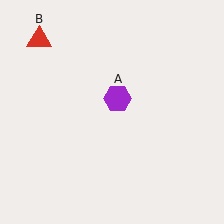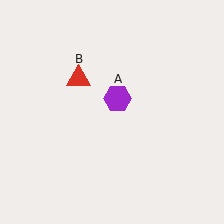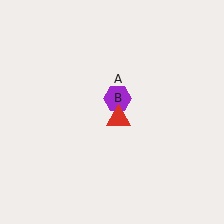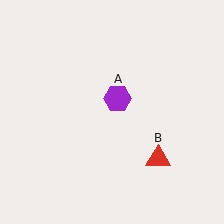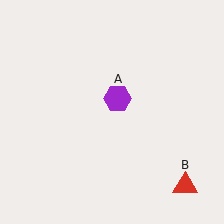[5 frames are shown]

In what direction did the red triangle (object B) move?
The red triangle (object B) moved down and to the right.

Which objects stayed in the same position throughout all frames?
Purple hexagon (object A) remained stationary.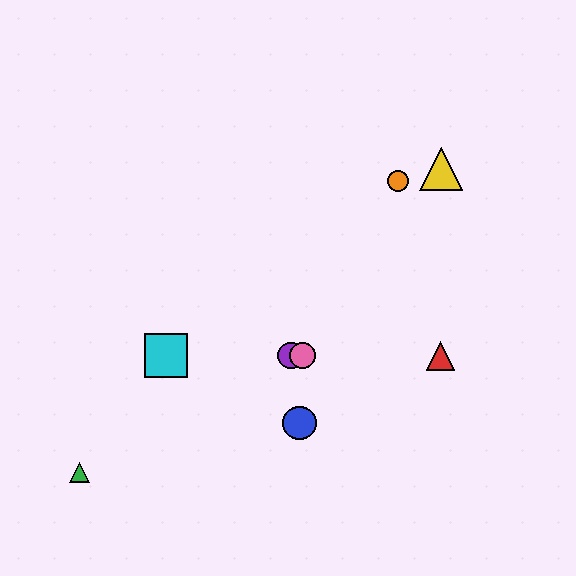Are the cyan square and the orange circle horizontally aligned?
No, the cyan square is at y≈356 and the orange circle is at y≈181.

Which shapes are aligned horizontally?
The red triangle, the purple circle, the cyan square, the pink circle are aligned horizontally.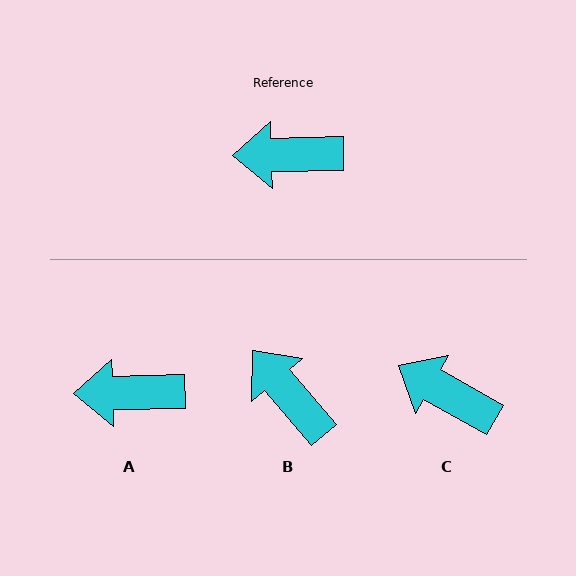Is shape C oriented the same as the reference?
No, it is off by about 31 degrees.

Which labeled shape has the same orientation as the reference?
A.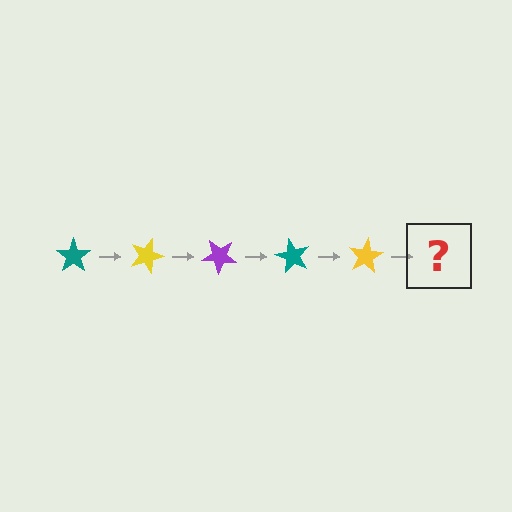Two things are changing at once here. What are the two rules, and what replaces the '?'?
The two rules are that it rotates 20 degrees each step and the color cycles through teal, yellow, and purple. The '?' should be a purple star, rotated 100 degrees from the start.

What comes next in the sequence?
The next element should be a purple star, rotated 100 degrees from the start.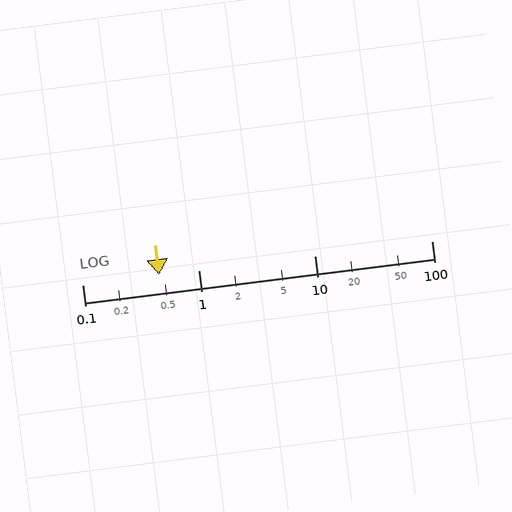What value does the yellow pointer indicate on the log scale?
The pointer indicates approximately 0.46.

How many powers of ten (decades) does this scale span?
The scale spans 3 decades, from 0.1 to 100.